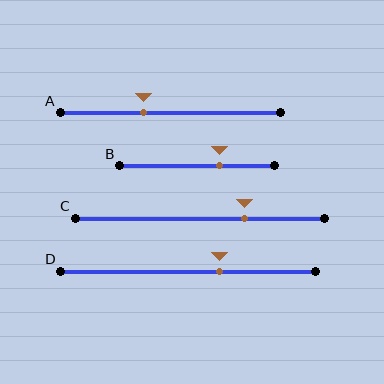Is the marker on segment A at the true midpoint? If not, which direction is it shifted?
No, the marker on segment A is shifted to the left by about 12% of the segment length.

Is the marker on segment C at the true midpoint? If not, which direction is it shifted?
No, the marker on segment C is shifted to the right by about 18% of the segment length.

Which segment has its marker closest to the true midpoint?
Segment A has its marker closest to the true midpoint.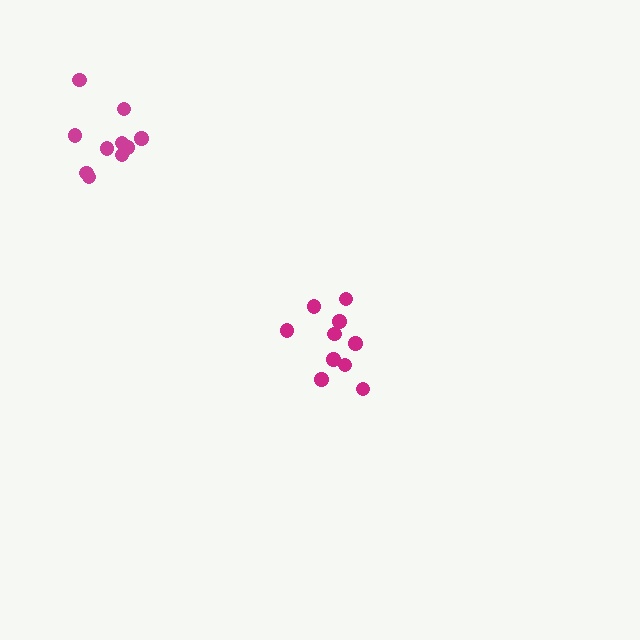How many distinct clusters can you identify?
There are 2 distinct clusters.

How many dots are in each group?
Group 1: 10 dots, Group 2: 10 dots (20 total).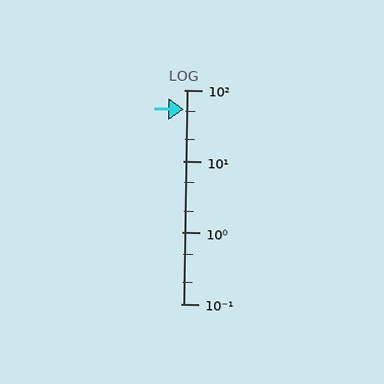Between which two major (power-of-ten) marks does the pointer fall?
The pointer is between 10 and 100.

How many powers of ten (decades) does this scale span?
The scale spans 3 decades, from 0.1 to 100.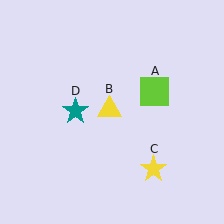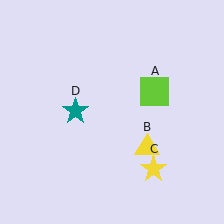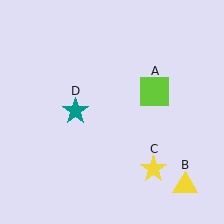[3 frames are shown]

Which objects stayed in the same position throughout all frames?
Lime square (object A) and yellow star (object C) and teal star (object D) remained stationary.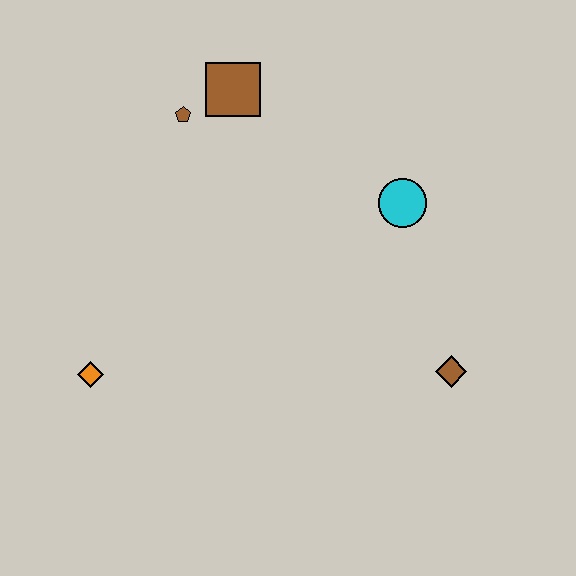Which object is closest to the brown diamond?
The cyan circle is closest to the brown diamond.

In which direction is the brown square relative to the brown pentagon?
The brown square is to the right of the brown pentagon.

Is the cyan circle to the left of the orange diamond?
No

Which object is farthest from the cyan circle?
The orange diamond is farthest from the cyan circle.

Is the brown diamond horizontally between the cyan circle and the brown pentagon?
No